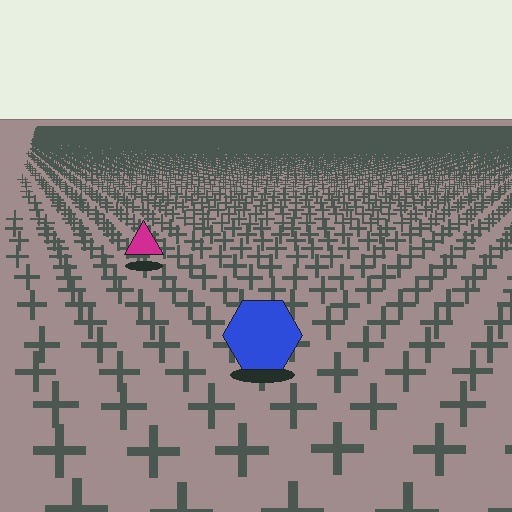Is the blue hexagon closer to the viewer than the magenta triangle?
Yes. The blue hexagon is closer — you can tell from the texture gradient: the ground texture is coarser near it.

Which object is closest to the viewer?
The blue hexagon is closest. The texture marks near it are larger and more spread out.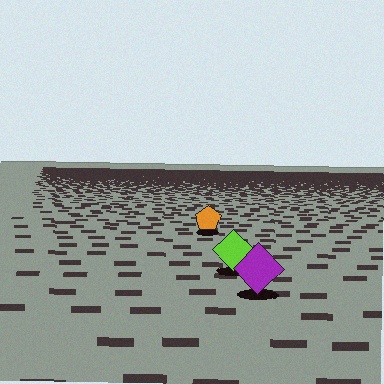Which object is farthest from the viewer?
The orange pentagon is farthest from the viewer. It appears smaller and the ground texture around it is denser.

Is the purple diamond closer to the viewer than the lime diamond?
Yes. The purple diamond is closer — you can tell from the texture gradient: the ground texture is coarser near it.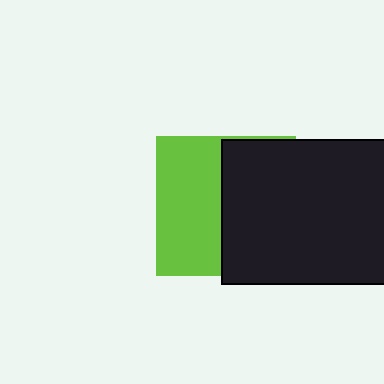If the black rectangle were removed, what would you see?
You would see the complete lime square.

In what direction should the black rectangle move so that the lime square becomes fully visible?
The black rectangle should move right. That is the shortest direction to clear the overlap and leave the lime square fully visible.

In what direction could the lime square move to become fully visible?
The lime square could move left. That would shift it out from behind the black rectangle entirely.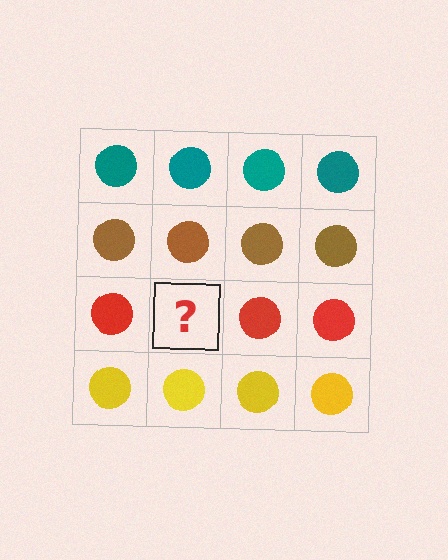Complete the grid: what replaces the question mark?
The question mark should be replaced with a red circle.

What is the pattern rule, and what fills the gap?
The rule is that each row has a consistent color. The gap should be filled with a red circle.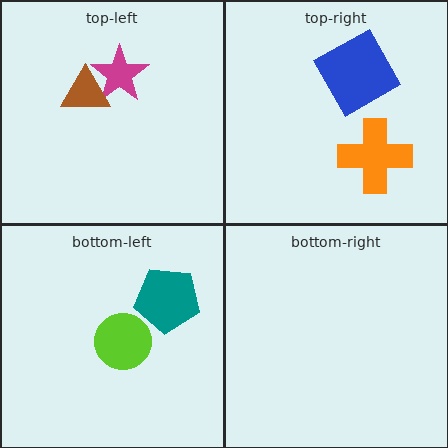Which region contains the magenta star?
The top-left region.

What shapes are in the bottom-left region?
The teal pentagon, the lime circle.